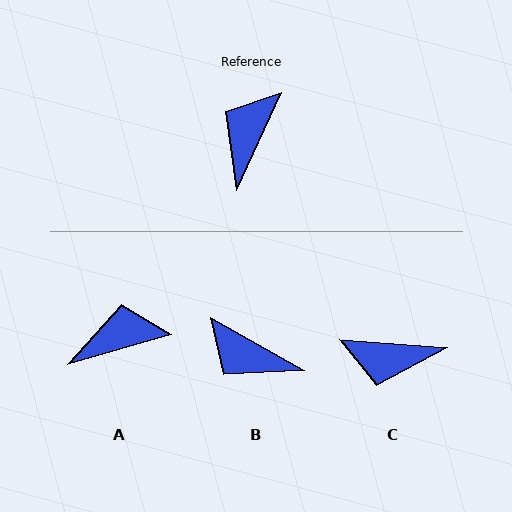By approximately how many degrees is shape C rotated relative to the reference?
Approximately 111 degrees counter-clockwise.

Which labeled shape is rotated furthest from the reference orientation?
C, about 111 degrees away.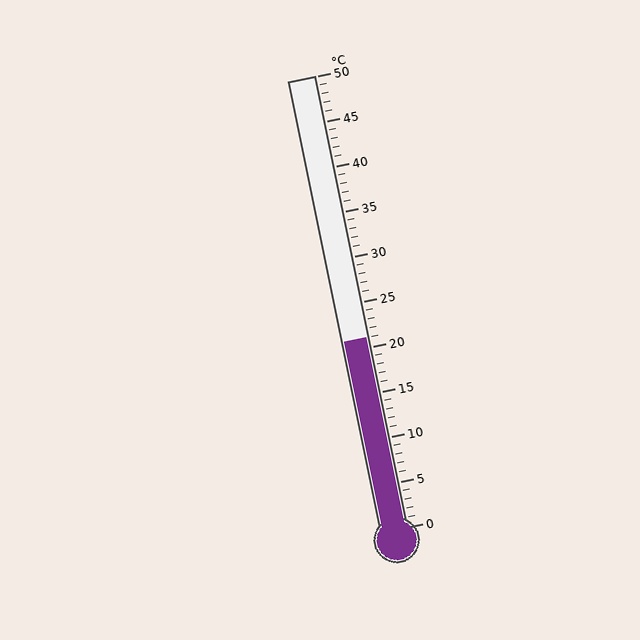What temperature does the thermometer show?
The thermometer shows approximately 21°C.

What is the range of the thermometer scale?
The thermometer scale ranges from 0°C to 50°C.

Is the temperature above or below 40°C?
The temperature is below 40°C.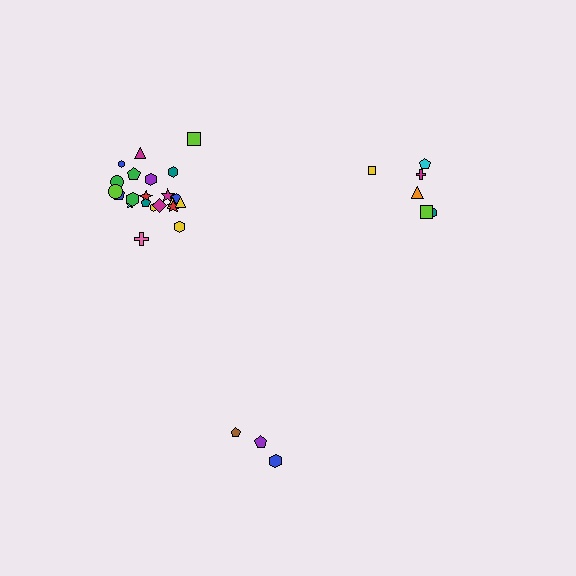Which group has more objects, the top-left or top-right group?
The top-left group.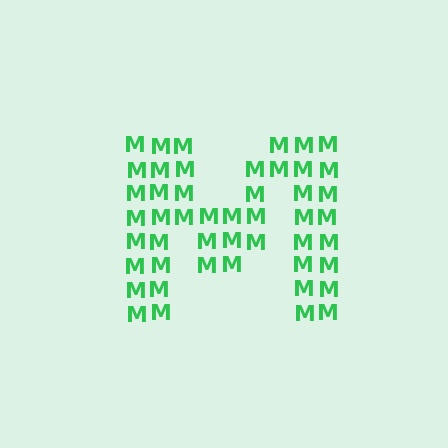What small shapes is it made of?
It is made of small letter M's.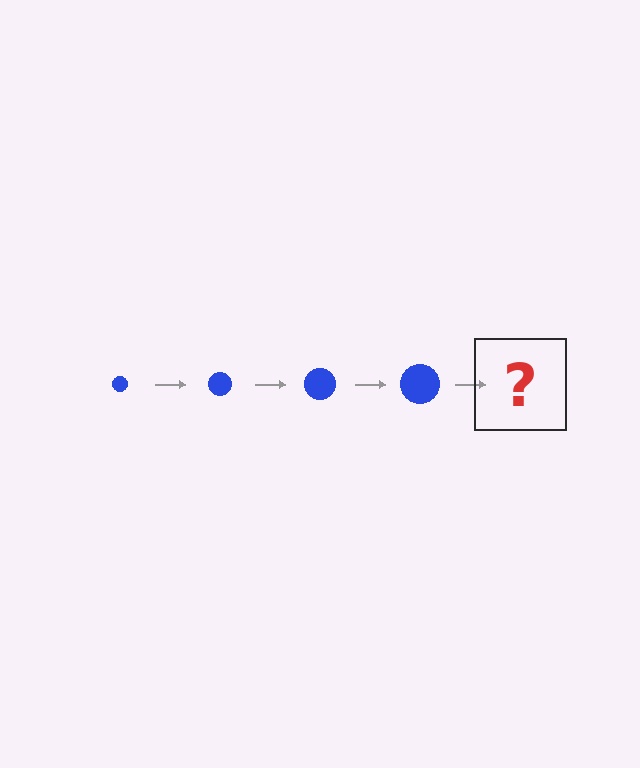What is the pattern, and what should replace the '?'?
The pattern is that the circle gets progressively larger each step. The '?' should be a blue circle, larger than the previous one.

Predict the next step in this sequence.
The next step is a blue circle, larger than the previous one.